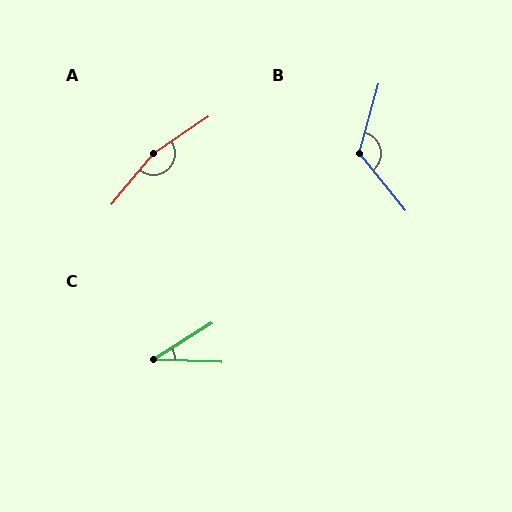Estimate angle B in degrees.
Approximately 125 degrees.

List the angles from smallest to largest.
C (33°), B (125°), A (164°).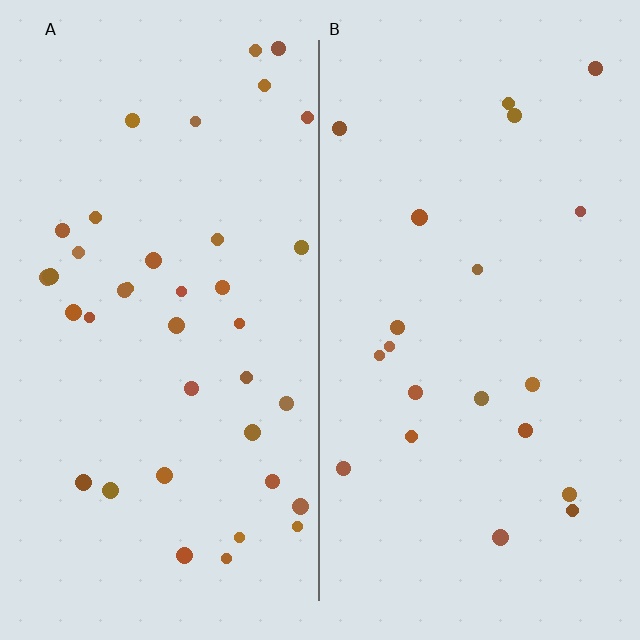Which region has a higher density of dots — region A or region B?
A (the left).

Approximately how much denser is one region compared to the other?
Approximately 1.9× — region A over region B.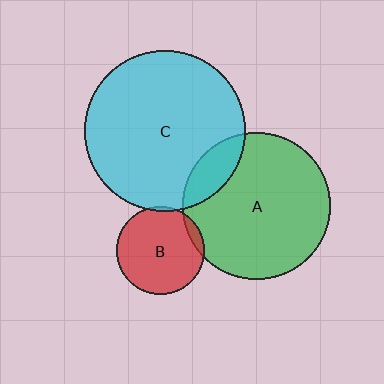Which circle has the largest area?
Circle C (cyan).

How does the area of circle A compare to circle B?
Approximately 2.8 times.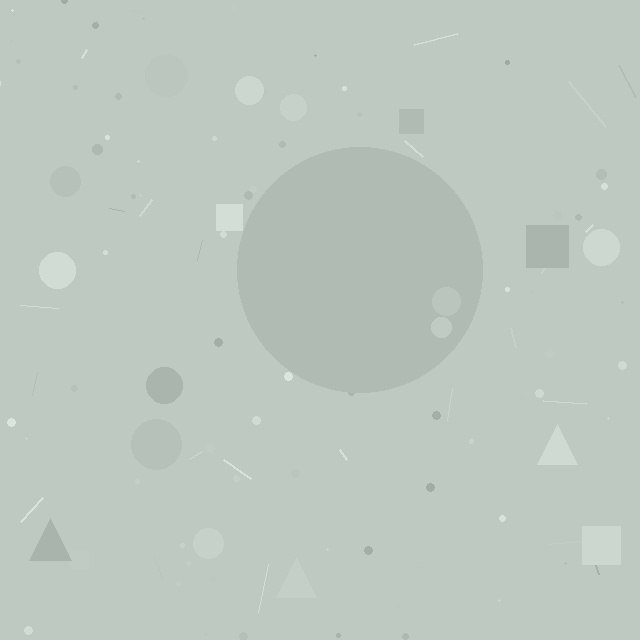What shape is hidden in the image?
A circle is hidden in the image.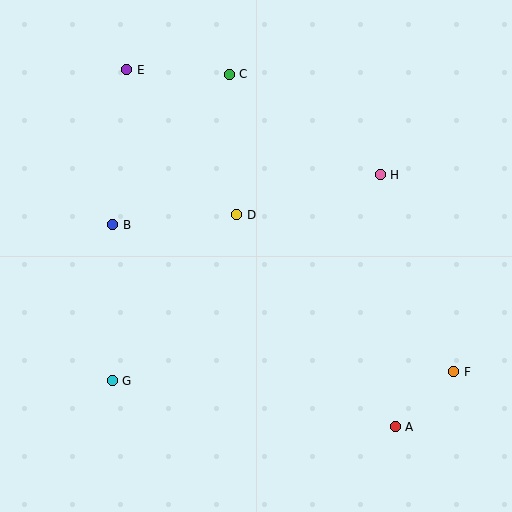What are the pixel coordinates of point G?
Point G is at (112, 381).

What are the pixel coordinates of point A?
Point A is at (395, 427).